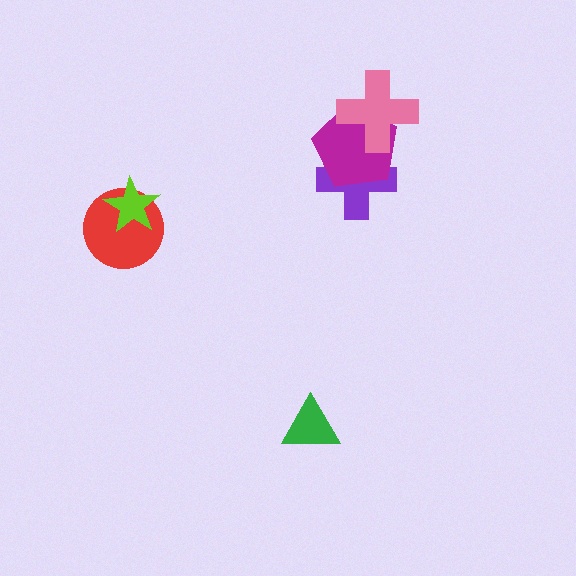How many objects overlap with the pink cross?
2 objects overlap with the pink cross.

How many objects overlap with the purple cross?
2 objects overlap with the purple cross.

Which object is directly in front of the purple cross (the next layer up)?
The magenta pentagon is directly in front of the purple cross.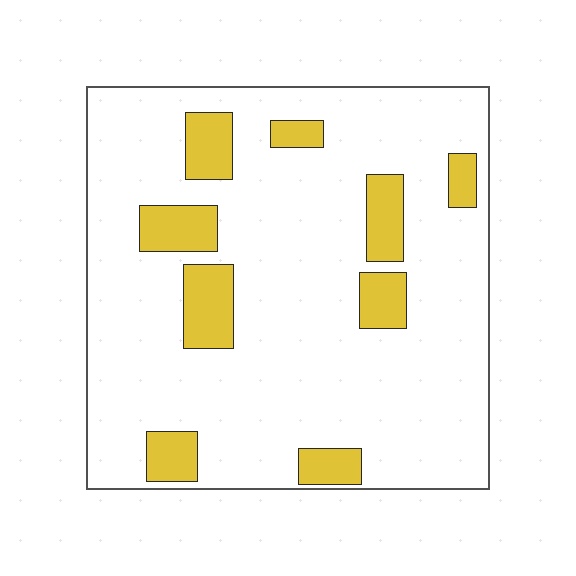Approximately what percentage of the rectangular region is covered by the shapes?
Approximately 15%.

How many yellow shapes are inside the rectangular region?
9.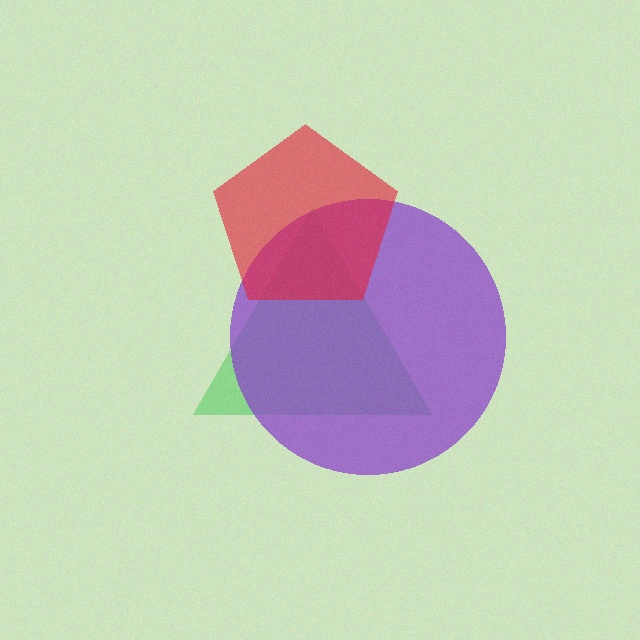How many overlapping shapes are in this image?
There are 3 overlapping shapes in the image.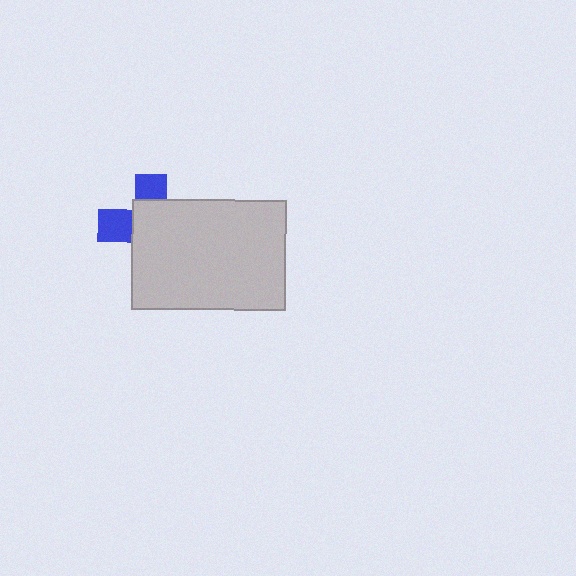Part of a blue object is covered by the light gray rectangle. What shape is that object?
It is a cross.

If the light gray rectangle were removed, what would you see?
You would see the complete blue cross.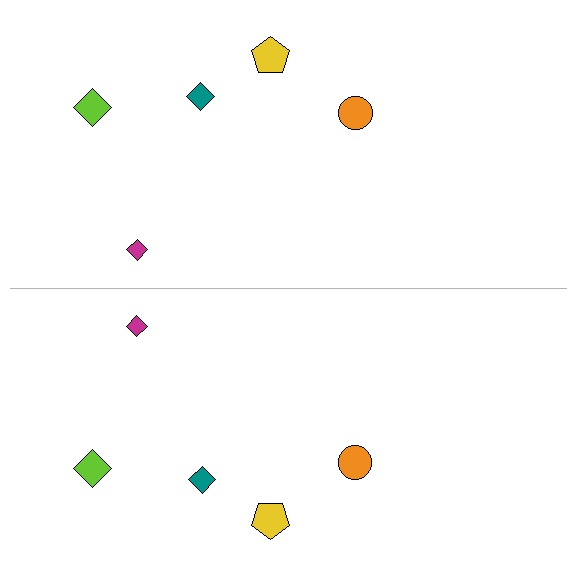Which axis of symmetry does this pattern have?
The pattern has a horizontal axis of symmetry running through the center of the image.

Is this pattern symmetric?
Yes, this pattern has bilateral (reflection) symmetry.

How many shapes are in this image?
There are 10 shapes in this image.